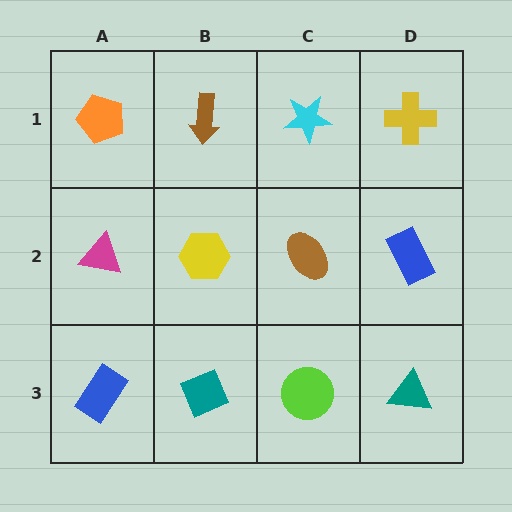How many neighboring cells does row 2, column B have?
4.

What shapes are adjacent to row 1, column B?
A yellow hexagon (row 2, column B), an orange pentagon (row 1, column A), a cyan star (row 1, column C).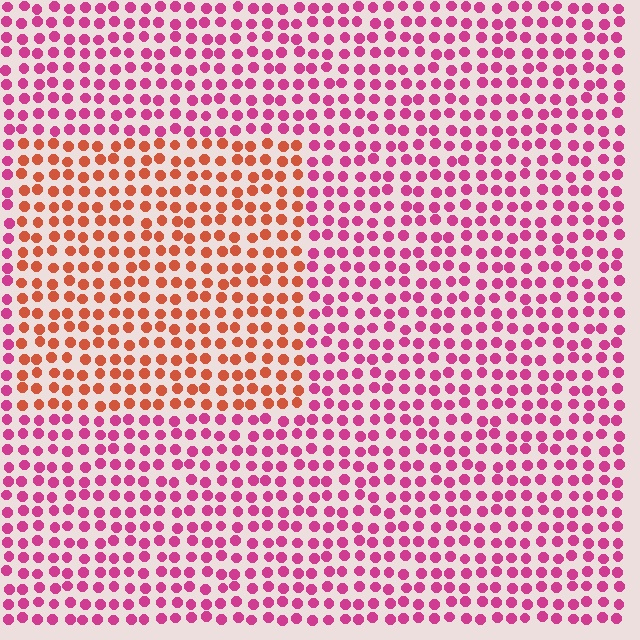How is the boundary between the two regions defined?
The boundary is defined purely by a slight shift in hue (about 45 degrees). Spacing, size, and orientation are identical on both sides.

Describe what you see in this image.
The image is filled with small magenta elements in a uniform arrangement. A rectangle-shaped region is visible where the elements are tinted to a slightly different hue, forming a subtle color boundary.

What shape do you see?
I see a rectangle.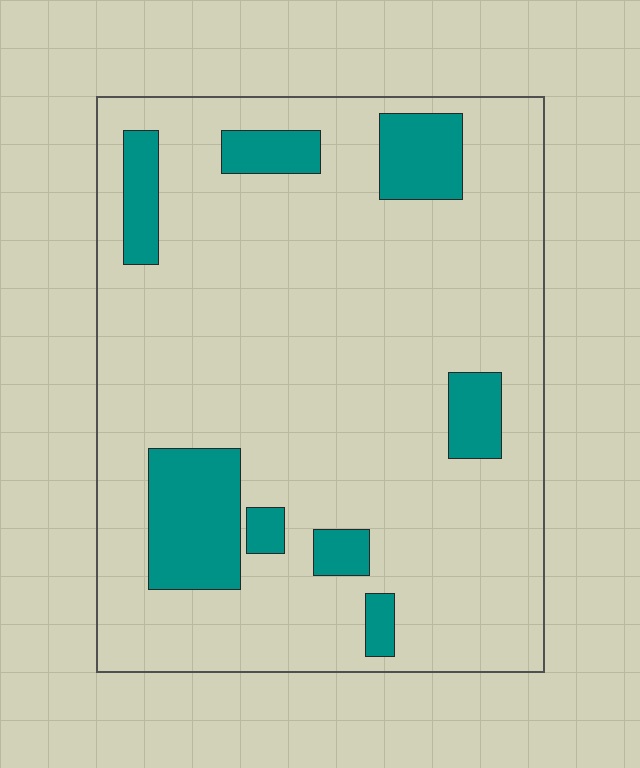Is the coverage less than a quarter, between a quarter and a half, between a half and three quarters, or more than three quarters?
Less than a quarter.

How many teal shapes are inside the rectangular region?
8.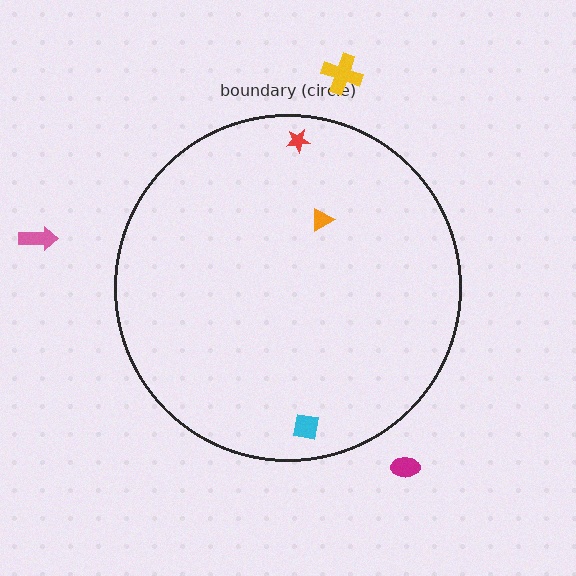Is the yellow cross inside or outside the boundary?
Outside.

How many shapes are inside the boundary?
3 inside, 3 outside.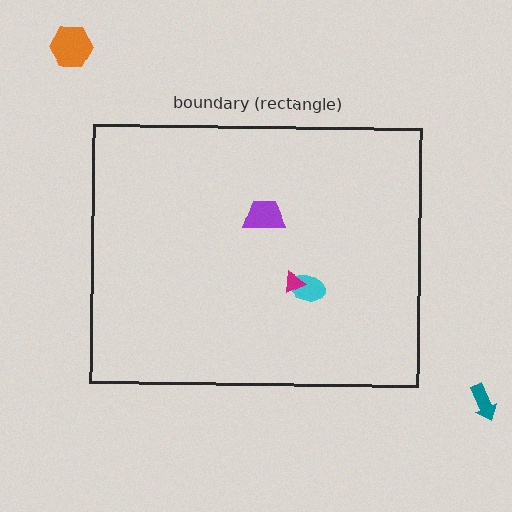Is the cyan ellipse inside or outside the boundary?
Inside.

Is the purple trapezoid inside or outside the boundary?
Inside.